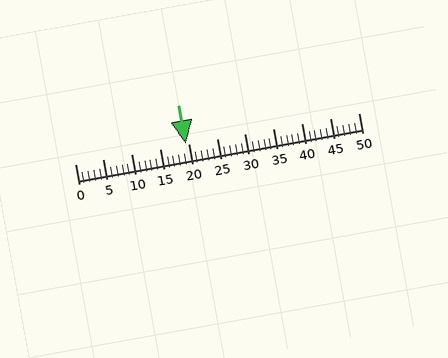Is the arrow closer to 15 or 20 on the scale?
The arrow is closer to 20.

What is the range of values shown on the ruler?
The ruler shows values from 0 to 50.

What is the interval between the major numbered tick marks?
The major tick marks are spaced 5 units apart.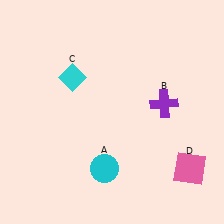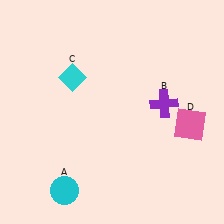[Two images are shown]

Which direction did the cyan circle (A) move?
The cyan circle (A) moved left.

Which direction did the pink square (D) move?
The pink square (D) moved up.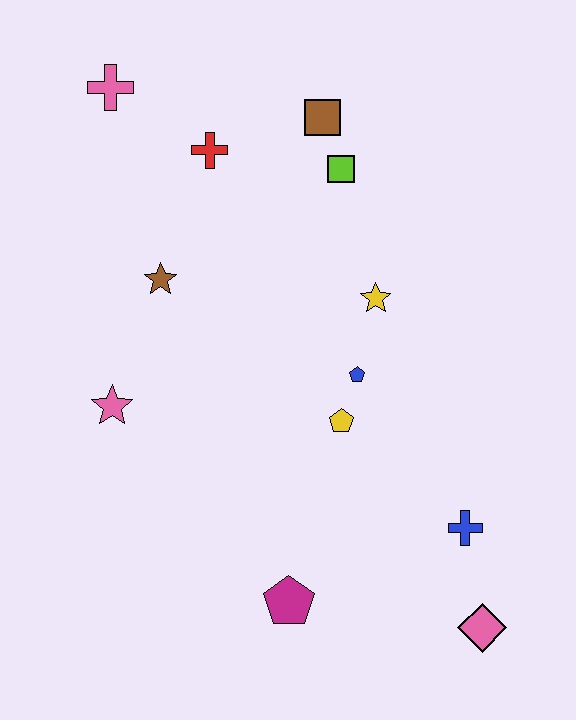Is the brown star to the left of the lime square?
Yes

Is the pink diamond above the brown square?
No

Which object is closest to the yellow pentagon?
The blue pentagon is closest to the yellow pentagon.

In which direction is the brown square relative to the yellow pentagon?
The brown square is above the yellow pentagon.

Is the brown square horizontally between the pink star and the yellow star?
Yes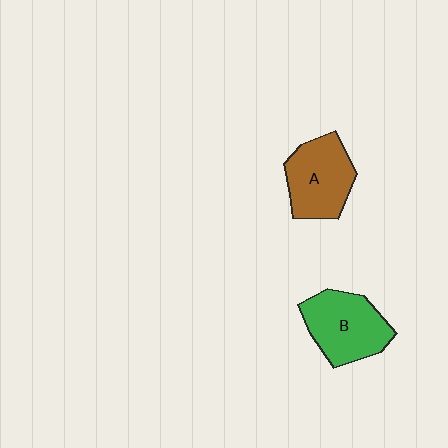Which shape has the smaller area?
Shape A (brown).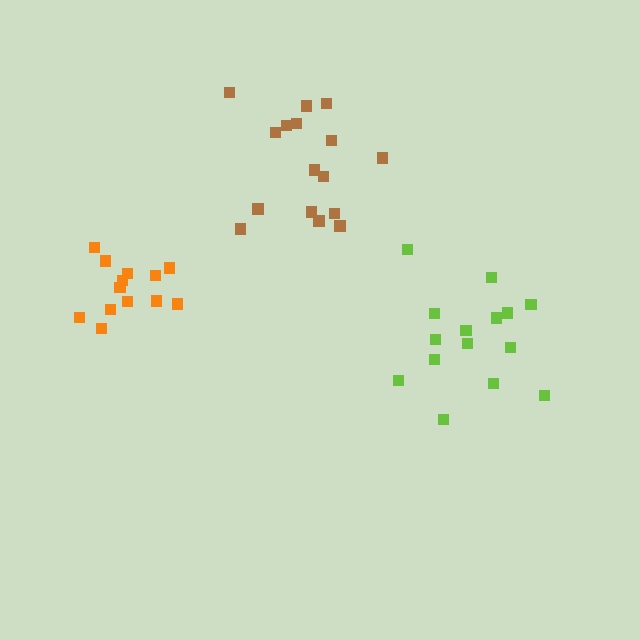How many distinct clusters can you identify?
There are 3 distinct clusters.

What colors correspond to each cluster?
The clusters are colored: lime, brown, orange.